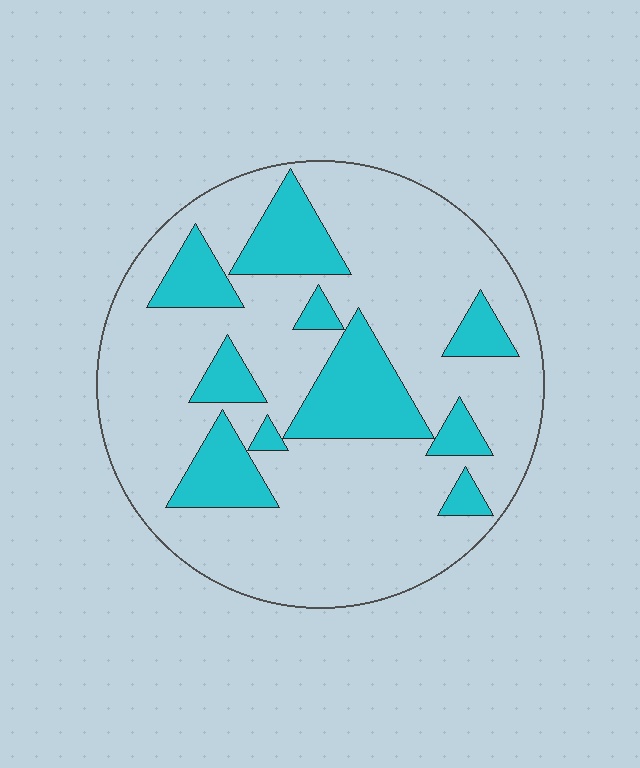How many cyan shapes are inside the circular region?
10.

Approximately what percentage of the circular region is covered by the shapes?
Approximately 25%.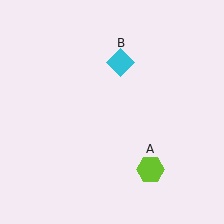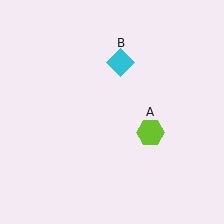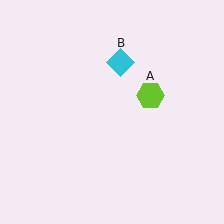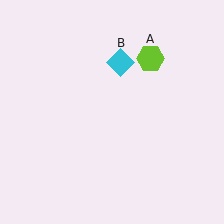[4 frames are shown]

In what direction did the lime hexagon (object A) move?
The lime hexagon (object A) moved up.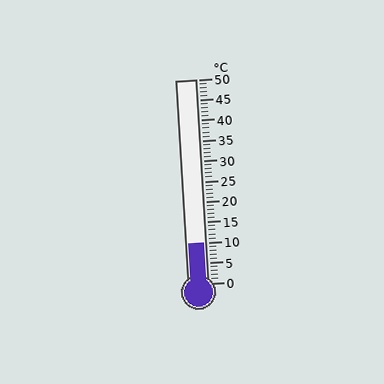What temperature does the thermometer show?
The thermometer shows approximately 10°C.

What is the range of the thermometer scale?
The thermometer scale ranges from 0°C to 50°C.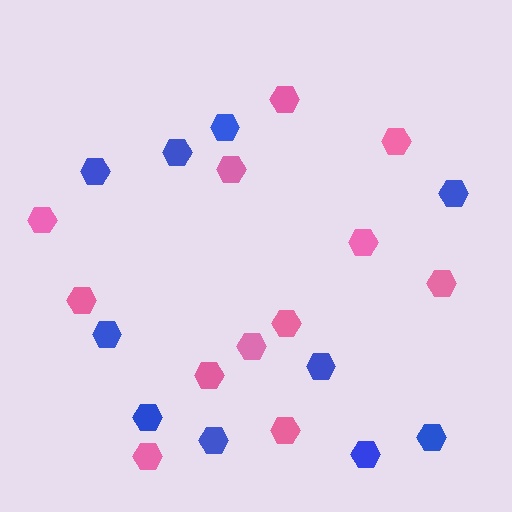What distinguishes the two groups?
There are 2 groups: one group of pink hexagons (12) and one group of blue hexagons (10).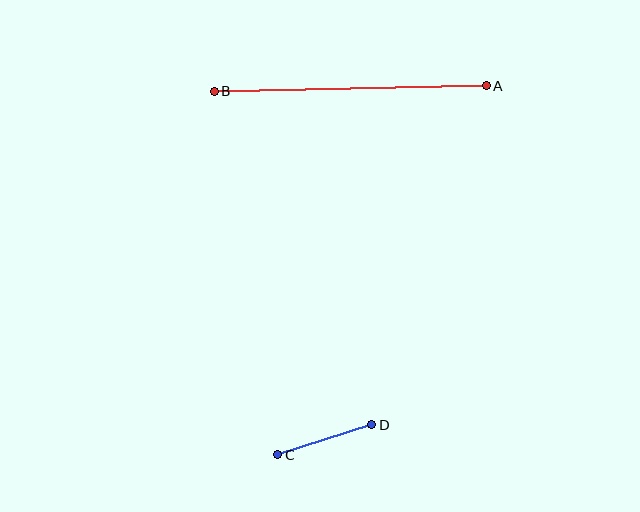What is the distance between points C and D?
The distance is approximately 99 pixels.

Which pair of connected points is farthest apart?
Points A and B are farthest apart.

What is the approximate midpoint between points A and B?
The midpoint is at approximately (350, 89) pixels.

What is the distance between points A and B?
The distance is approximately 272 pixels.